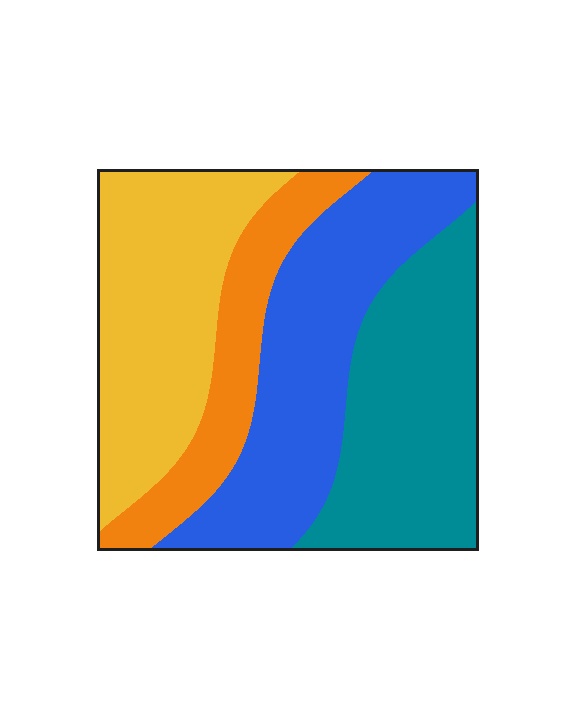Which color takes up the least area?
Orange, at roughly 15%.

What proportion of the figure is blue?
Blue covers 29% of the figure.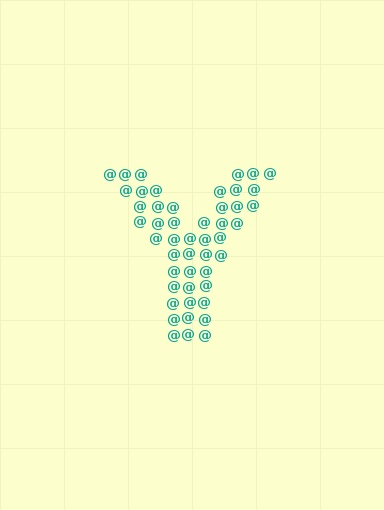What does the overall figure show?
The overall figure shows the letter Y.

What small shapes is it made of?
It is made of small at signs.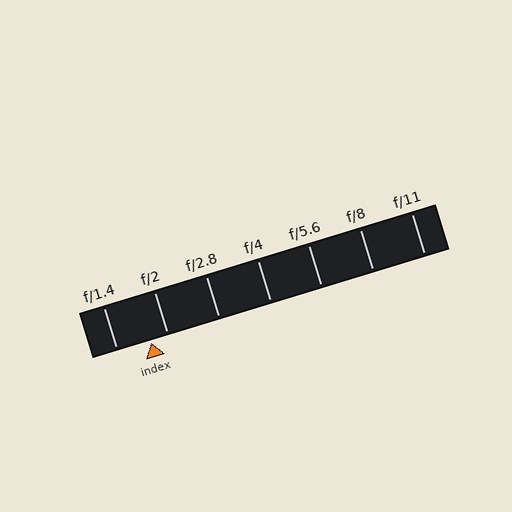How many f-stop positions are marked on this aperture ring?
There are 7 f-stop positions marked.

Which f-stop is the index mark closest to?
The index mark is closest to f/2.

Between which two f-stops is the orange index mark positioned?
The index mark is between f/1.4 and f/2.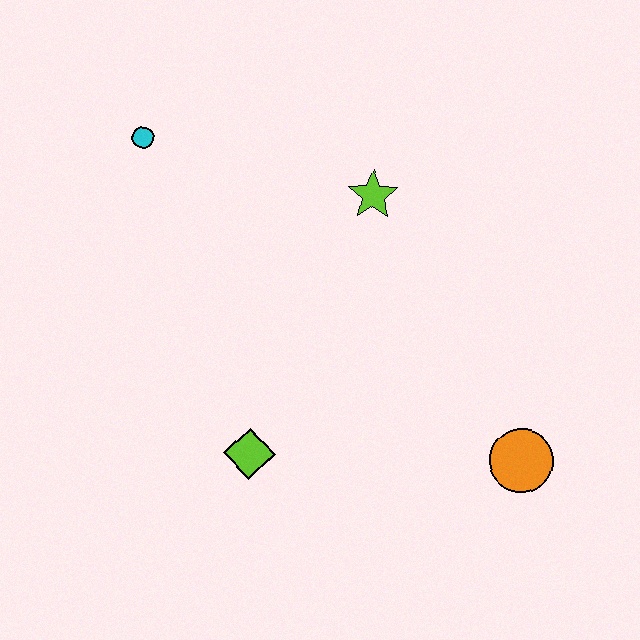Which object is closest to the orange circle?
The lime diamond is closest to the orange circle.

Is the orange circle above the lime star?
No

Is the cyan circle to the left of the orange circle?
Yes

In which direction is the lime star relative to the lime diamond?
The lime star is above the lime diamond.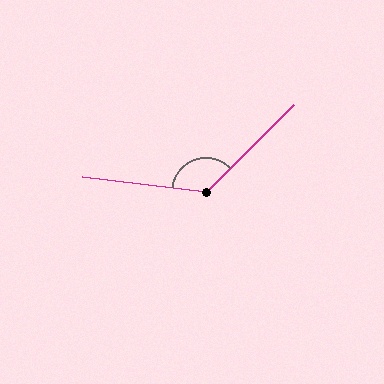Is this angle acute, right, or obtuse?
It is obtuse.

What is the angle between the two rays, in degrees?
Approximately 129 degrees.